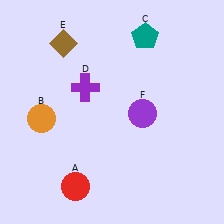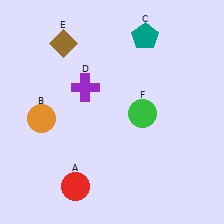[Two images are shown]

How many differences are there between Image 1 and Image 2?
There is 1 difference between the two images.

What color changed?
The circle (F) changed from purple in Image 1 to green in Image 2.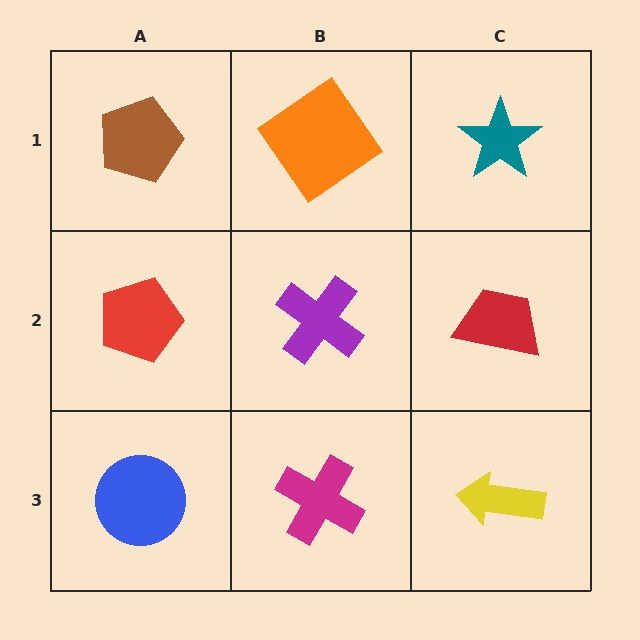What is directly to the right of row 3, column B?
A yellow arrow.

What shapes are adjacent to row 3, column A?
A red pentagon (row 2, column A), a magenta cross (row 3, column B).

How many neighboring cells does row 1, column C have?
2.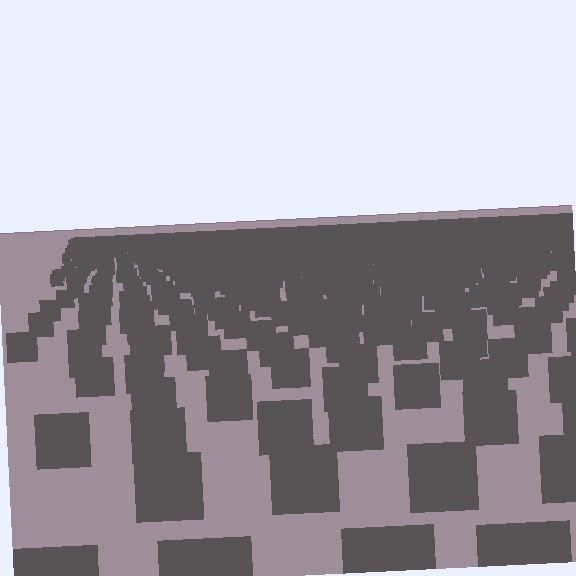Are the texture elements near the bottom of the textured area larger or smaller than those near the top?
Larger. Near the bottom, elements are closer to the viewer and appear at a bigger on-screen size.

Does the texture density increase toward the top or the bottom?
Density increases toward the top.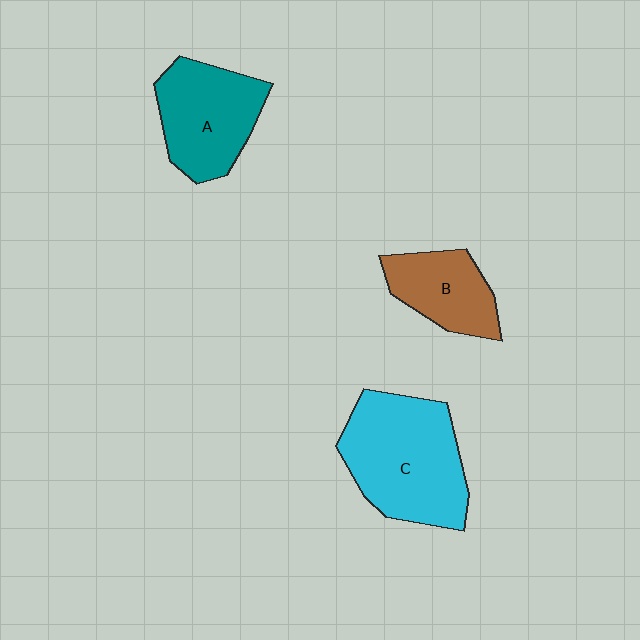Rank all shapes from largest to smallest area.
From largest to smallest: C (cyan), A (teal), B (brown).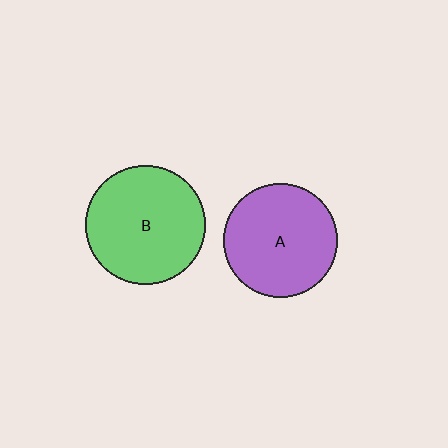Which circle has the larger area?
Circle B (green).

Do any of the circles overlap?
No, none of the circles overlap.